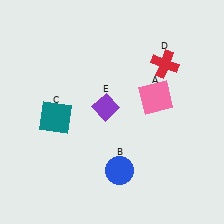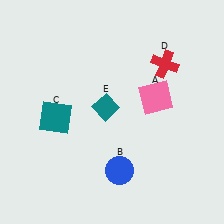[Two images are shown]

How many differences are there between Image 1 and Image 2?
There is 1 difference between the two images.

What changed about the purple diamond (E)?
In Image 1, E is purple. In Image 2, it changed to teal.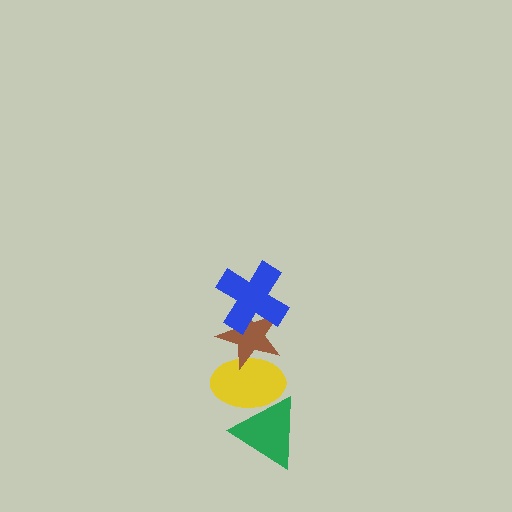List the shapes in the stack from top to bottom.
From top to bottom: the blue cross, the brown star, the yellow ellipse, the green triangle.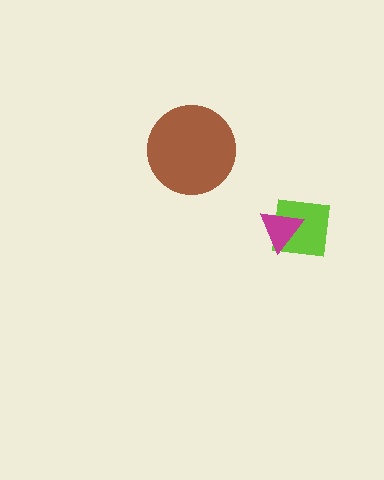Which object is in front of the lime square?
The magenta triangle is in front of the lime square.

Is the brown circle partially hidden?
No, no other shape covers it.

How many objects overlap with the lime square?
1 object overlaps with the lime square.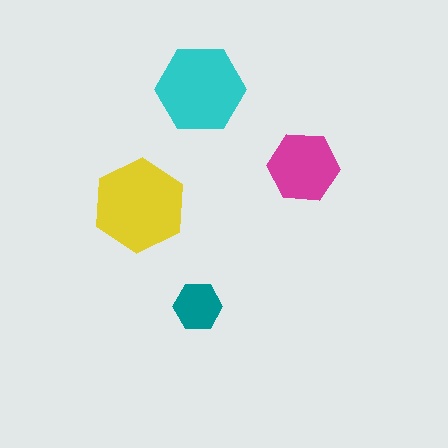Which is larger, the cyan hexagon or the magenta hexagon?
The cyan one.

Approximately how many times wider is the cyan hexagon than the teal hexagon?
About 2 times wider.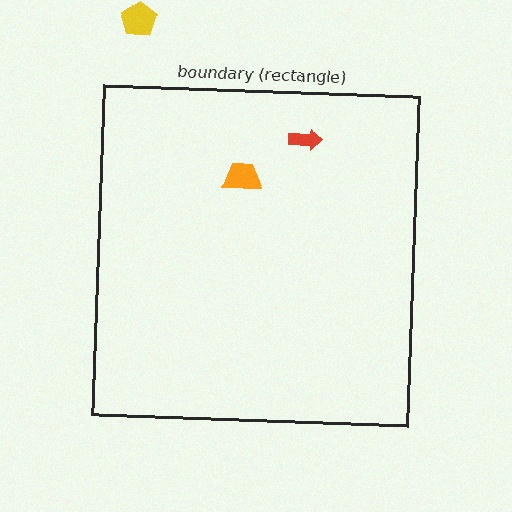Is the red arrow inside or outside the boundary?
Inside.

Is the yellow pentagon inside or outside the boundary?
Outside.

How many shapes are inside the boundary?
2 inside, 1 outside.